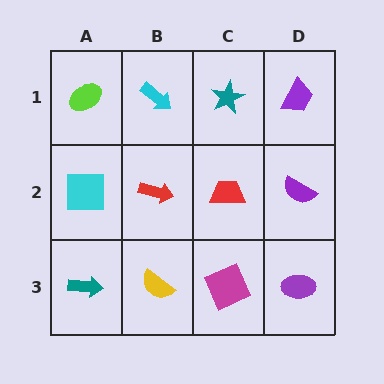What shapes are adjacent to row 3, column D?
A purple semicircle (row 2, column D), a magenta square (row 3, column C).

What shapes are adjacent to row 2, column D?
A purple trapezoid (row 1, column D), a purple ellipse (row 3, column D), a red trapezoid (row 2, column C).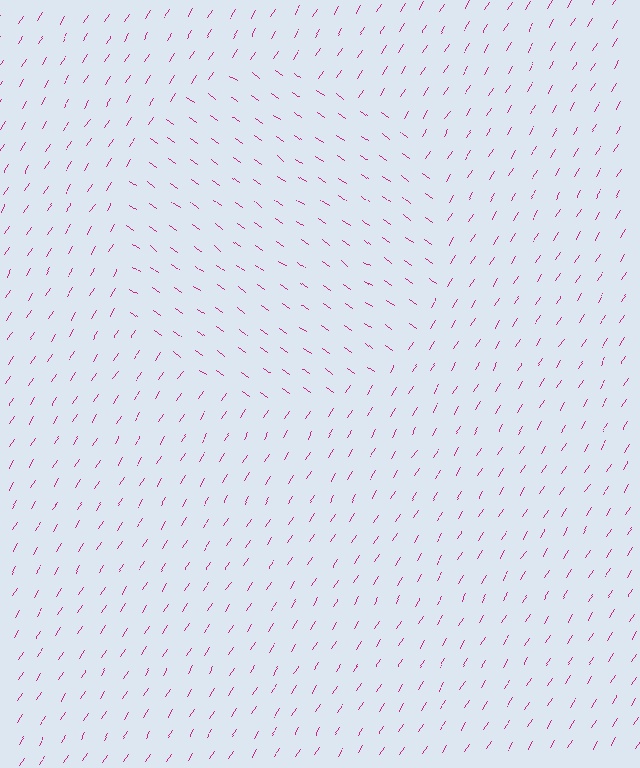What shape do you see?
I see a circle.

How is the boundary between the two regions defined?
The boundary is defined purely by a change in line orientation (approximately 87 degrees difference). All lines are the same color and thickness.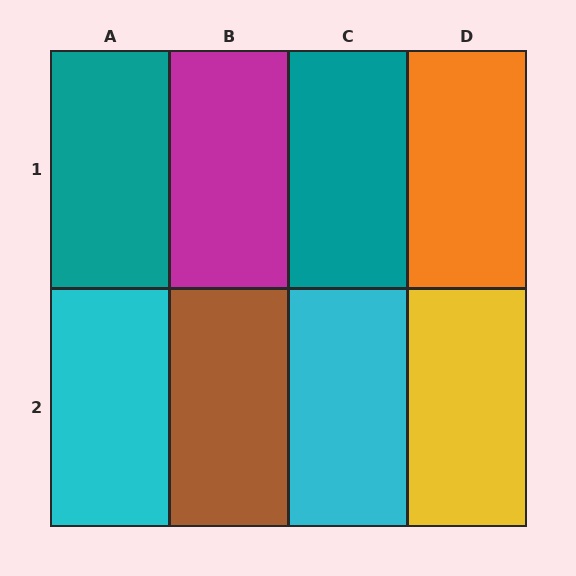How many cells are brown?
1 cell is brown.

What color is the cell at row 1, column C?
Teal.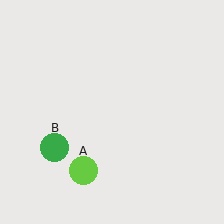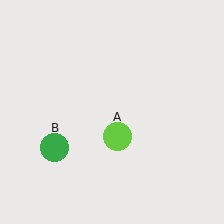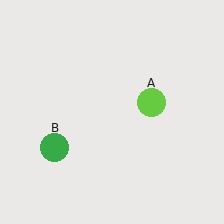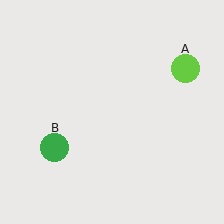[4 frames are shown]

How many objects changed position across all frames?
1 object changed position: lime circle (object A).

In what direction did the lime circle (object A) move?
The lime circle (object A) moved up and to the right.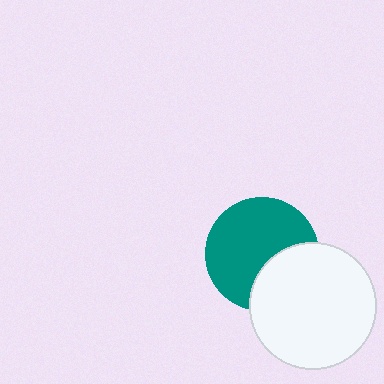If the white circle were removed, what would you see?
You would see the complete teal circle.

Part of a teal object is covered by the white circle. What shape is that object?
It is a circle.